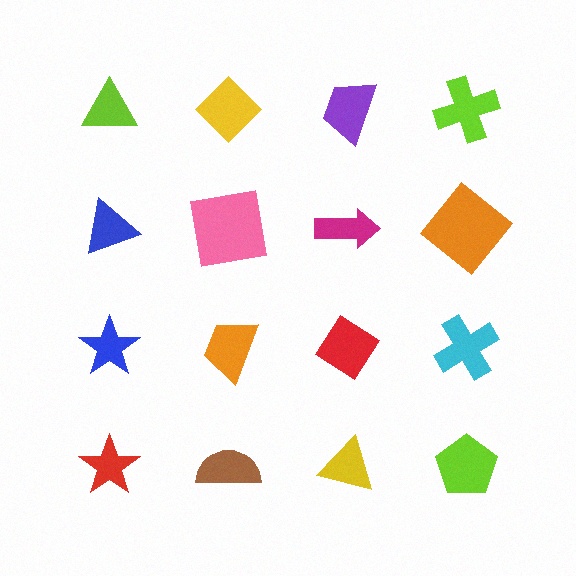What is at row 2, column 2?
A pink square.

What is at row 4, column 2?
A brown semicircle.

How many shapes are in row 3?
4 shapes.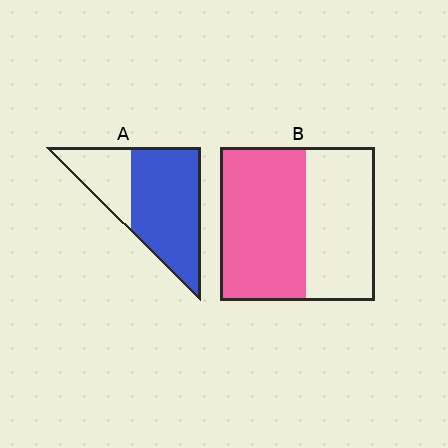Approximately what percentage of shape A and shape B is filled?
A is approximately 70% and B is approximately 55%.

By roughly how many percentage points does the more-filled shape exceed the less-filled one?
By roughly 15 percentage points (A over B).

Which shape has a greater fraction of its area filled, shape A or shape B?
Shape A.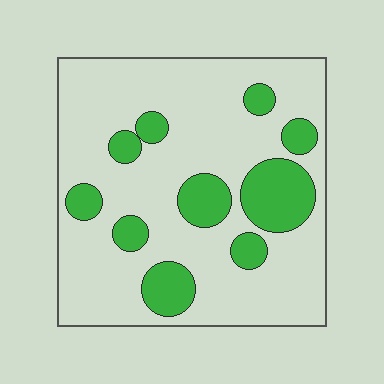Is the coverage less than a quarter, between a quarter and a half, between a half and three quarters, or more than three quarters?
Less than a quarter.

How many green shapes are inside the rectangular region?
10.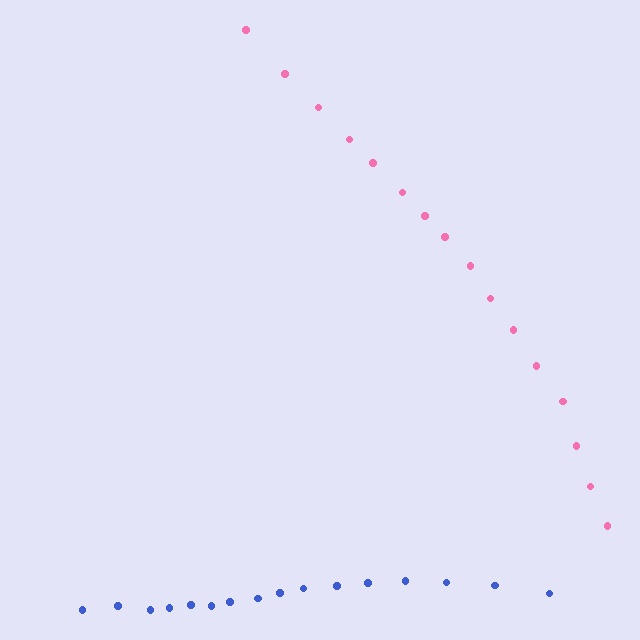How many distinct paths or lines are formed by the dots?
There are 2 distinct paths.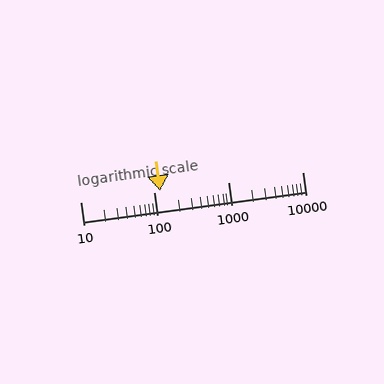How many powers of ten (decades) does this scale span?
The scale spans 3 decades, from 10 to 10000.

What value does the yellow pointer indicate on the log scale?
The pointer indicates approximately 120.